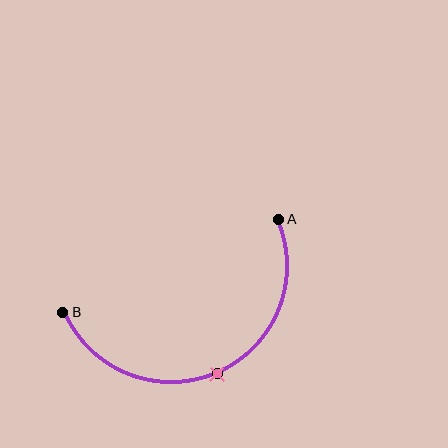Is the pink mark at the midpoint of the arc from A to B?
Yes. The pink mark lies on the arc at equal arc-length from both A and B — it is the arc midpoint.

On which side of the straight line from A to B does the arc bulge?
The arc bulges below the straight line connecting A and B.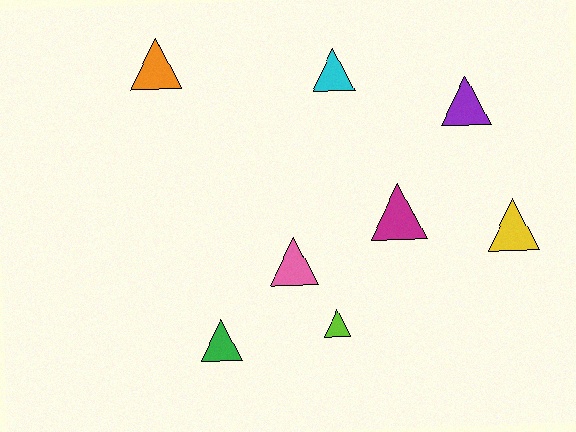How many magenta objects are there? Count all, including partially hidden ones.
There is 1 magenta object.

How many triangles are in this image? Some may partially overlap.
There are 8 triangles.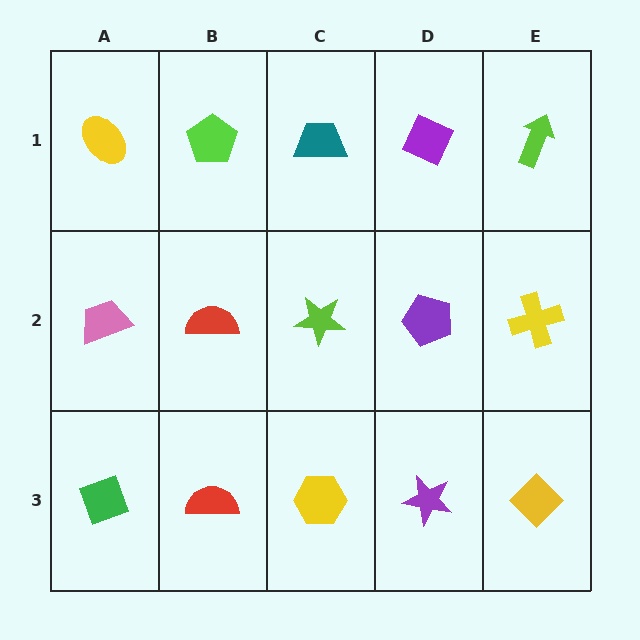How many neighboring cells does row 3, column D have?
3.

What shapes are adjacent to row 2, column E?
A lime arrow (row 1, column E), a yellow diamond (row 3, column E), a purple pentagon (row 2, column D).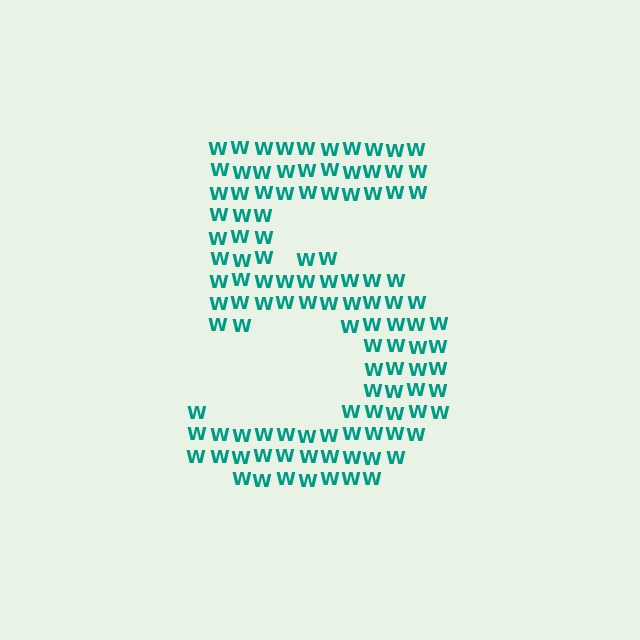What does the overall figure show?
The overall figure shows the digit 5.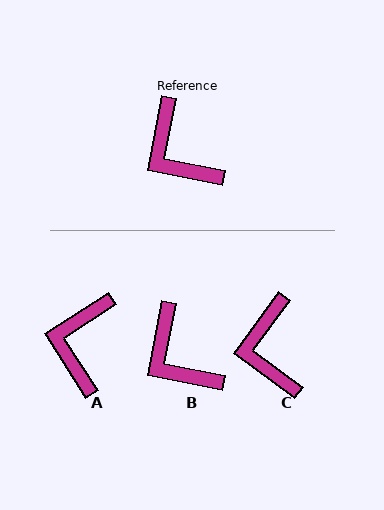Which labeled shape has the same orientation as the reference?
B.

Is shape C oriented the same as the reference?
No, it is off by about 26 degrees.